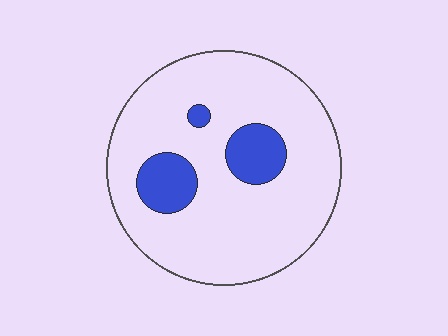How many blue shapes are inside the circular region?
3.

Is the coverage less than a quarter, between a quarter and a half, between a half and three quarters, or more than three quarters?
Less than a quarter.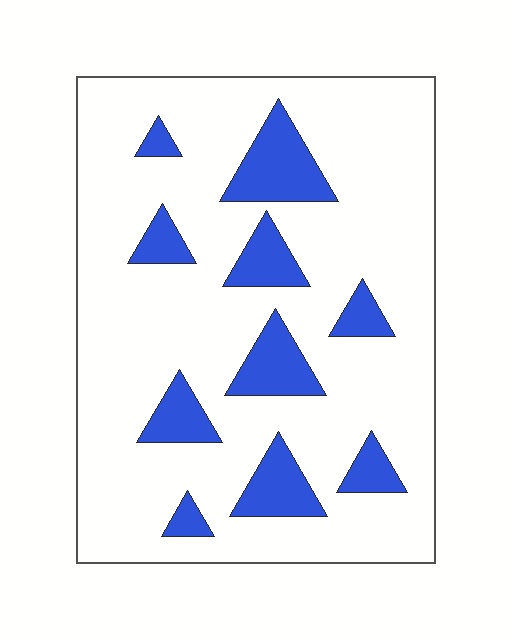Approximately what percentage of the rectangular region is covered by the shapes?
Approximately 15%.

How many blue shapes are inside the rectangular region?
10.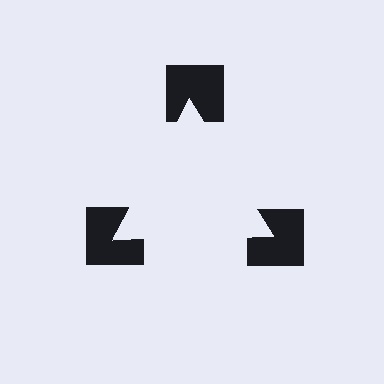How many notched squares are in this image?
There are 3 — one at each vertex of the illusory triangle.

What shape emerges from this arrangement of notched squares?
An illusory triangle — its edges are inferred from the aligned wedge cuts in the notched squares, not physically drawn.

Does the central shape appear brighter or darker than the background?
It typically appears slightly brighter than the background, even though no actual brightness change is drawn.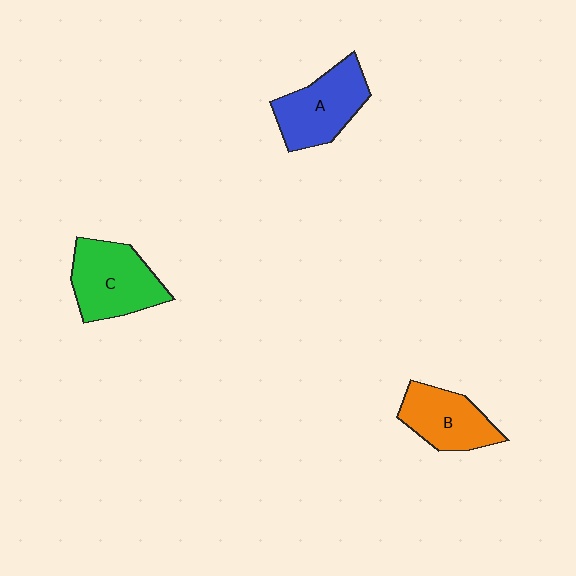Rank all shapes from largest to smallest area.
From largest to smallest: C (green), A (blue), B (orange).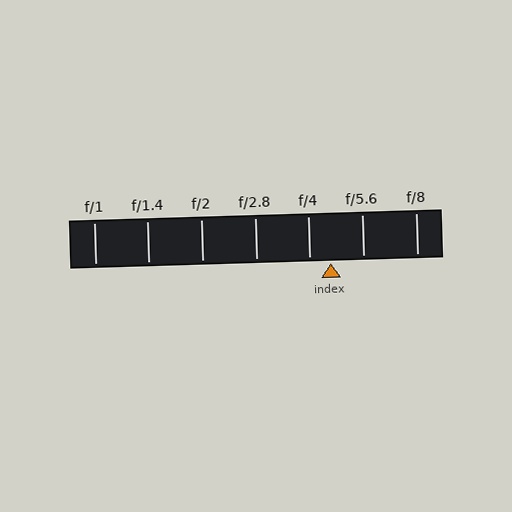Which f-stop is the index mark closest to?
The index mark is closest to f/4.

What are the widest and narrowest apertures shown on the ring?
The widest aperture shown is f/1 and the narrowest is f/8.